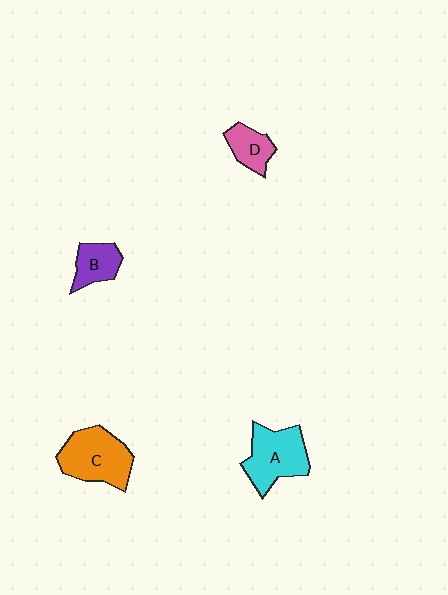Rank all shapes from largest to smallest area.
From largest to smallest: C (orange), A (cyan), B (purple), D (pink).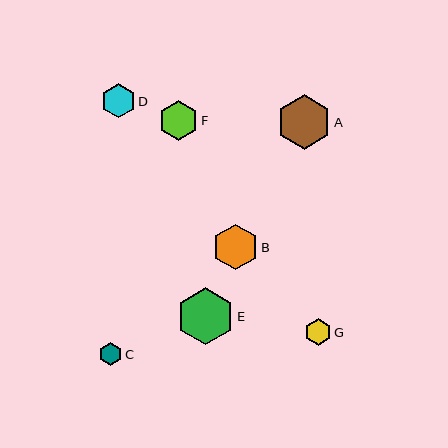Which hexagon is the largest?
Hexagon E is the largest with a size of approximately 57 pixels.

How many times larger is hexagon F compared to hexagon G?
Hexagon F is approximately 1.5 times the size of hexagon G.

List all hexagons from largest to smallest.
From largest to smallest: E, A, B, F, D, G, C.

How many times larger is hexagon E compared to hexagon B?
Hexagon E is approximately 1.2 times the size of hexagon B.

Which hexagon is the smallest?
Hexagon C is the smallest with a size of approximately 23 pixels.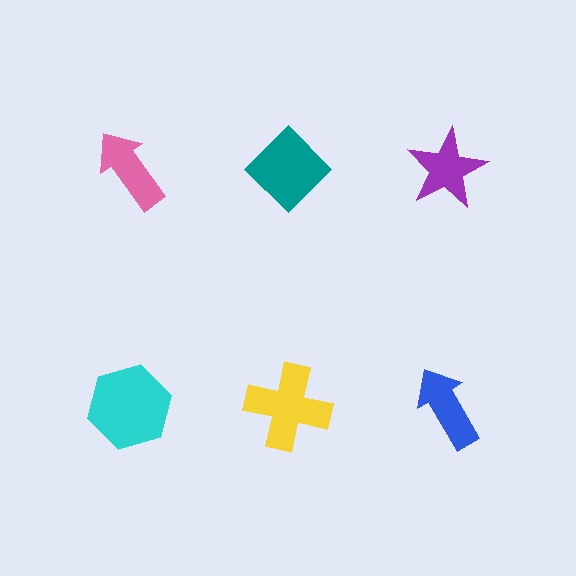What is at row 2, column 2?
A yellow cross.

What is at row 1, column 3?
A purple star.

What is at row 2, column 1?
A cyan hexagon.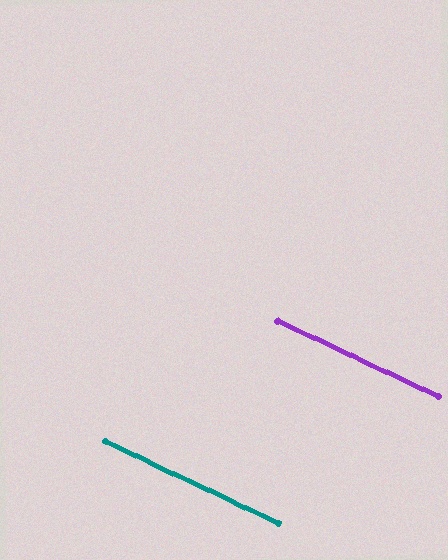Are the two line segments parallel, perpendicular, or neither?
Parallel — their directions differ by only 0.1°.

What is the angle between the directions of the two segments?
Approximately 0 degrees.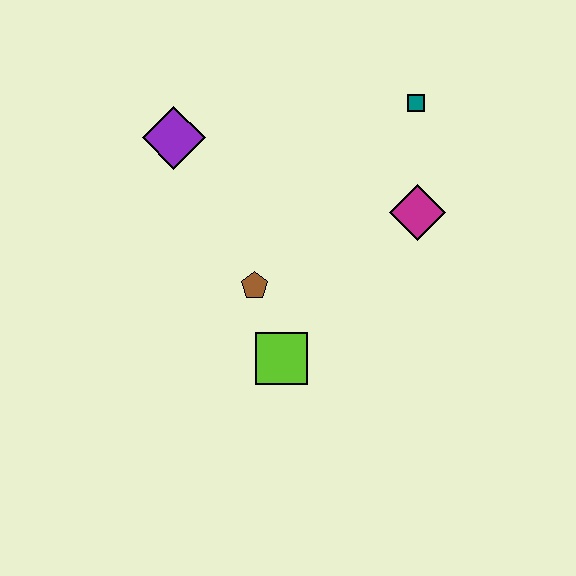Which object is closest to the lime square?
The brown pentagon is closest to the lime square.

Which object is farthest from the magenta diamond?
The purple diamond is farthest from the magenta diamond.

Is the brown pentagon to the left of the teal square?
Yes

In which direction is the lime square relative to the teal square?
The lime square is below the teal square.